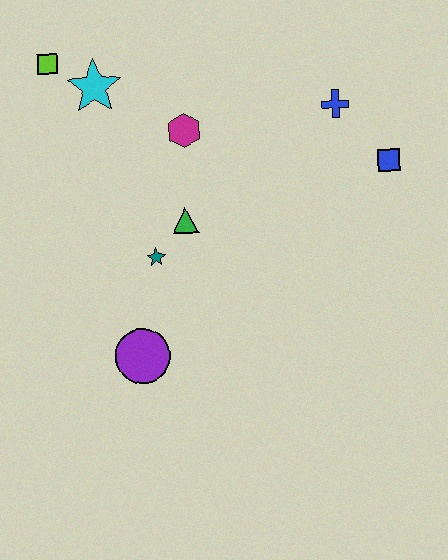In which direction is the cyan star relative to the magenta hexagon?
The cyan star is to the left of the magenta hexagon.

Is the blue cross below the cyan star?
Yes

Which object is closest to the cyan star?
The lime square is closest to the cyan star.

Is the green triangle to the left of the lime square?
No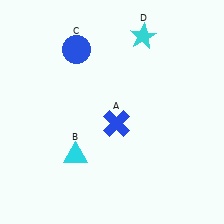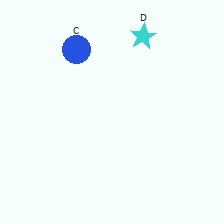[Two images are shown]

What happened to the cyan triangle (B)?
The cyan triangle (B) was removed in Image 2. It was in the bottom-left area of Image 1.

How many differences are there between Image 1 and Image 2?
There are 2 differences between the two images.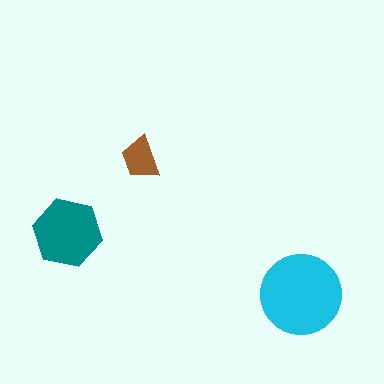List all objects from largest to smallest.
The cyan circle, the teal hexagon, the brown trapezoid.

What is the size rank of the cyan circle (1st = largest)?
1st.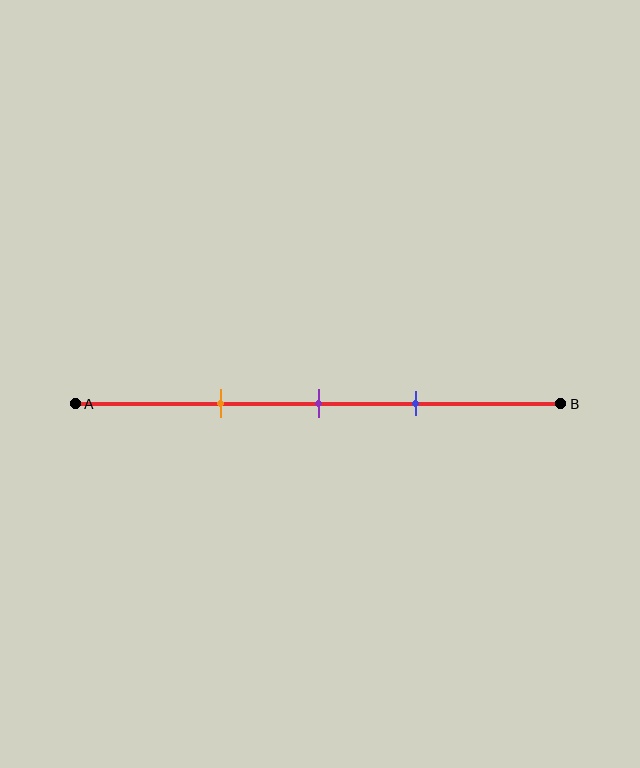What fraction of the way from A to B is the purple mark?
The purple mark is approximately 50% (0.5) of the way from A to B.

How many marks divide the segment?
There are 3 marks dividing the segment.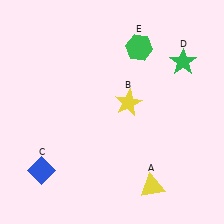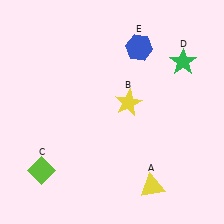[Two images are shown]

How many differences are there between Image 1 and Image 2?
There are 2 differences between the two images.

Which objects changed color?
C changed from blue to lime. E changed from green to blue.